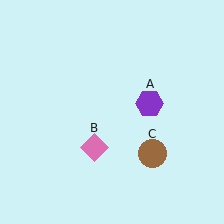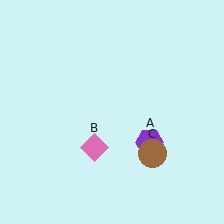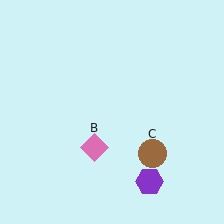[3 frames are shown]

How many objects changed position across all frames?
1 object changed position: purple hexagon (object A).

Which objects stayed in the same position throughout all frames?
Pink diamond (object B) and brown circle (object C) remained stationary.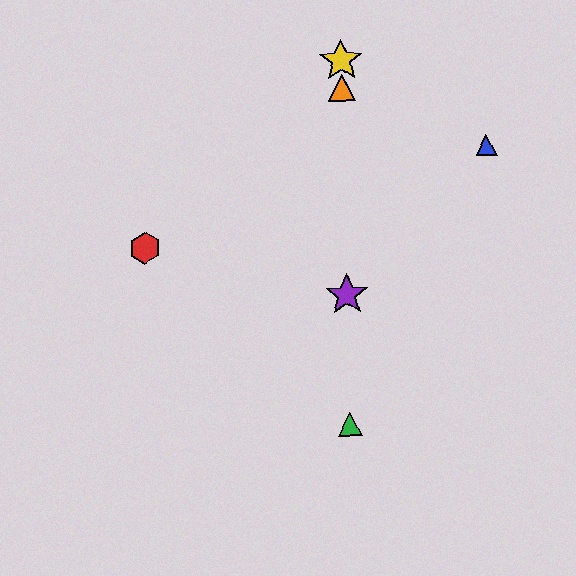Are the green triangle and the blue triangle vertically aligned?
No, the green triangle is at x≈350 and the blue triangle is at x≈486.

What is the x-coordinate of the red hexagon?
The red hexagon is at x≈145.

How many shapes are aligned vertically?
4 shapes (the green triangle, the yellow star, the purple star, the orange triangle) are aligned vertically.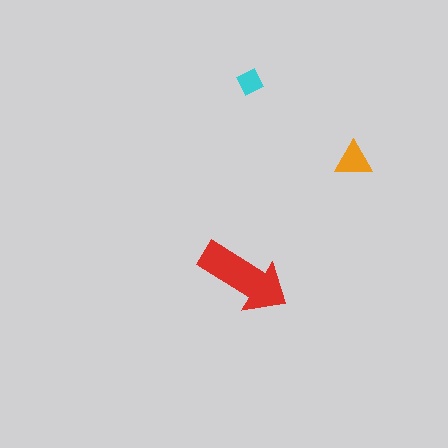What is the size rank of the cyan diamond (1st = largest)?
3rd.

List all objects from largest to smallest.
The red arrow, the orange triangle, the cyan diamond.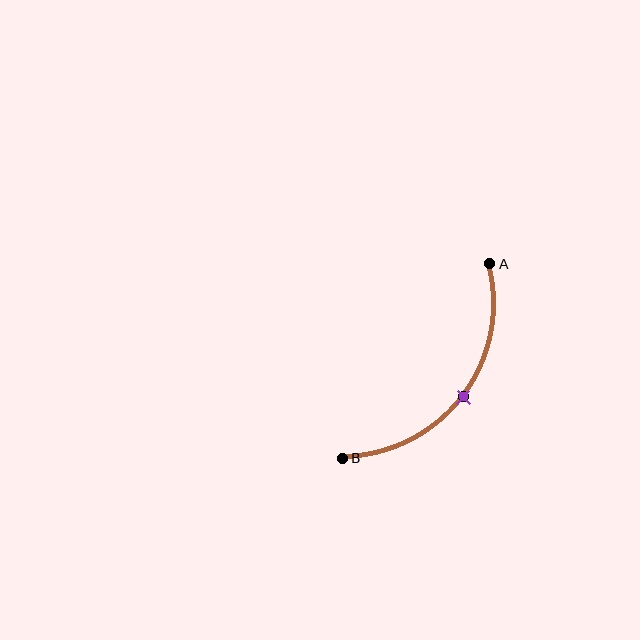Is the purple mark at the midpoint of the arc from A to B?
Yes. The purple mark lies on the arc at equal arc-length from both A and B — it is the arc midpoint.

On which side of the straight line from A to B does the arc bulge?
The arc bulges below and to the right of the straight line connecting A and B.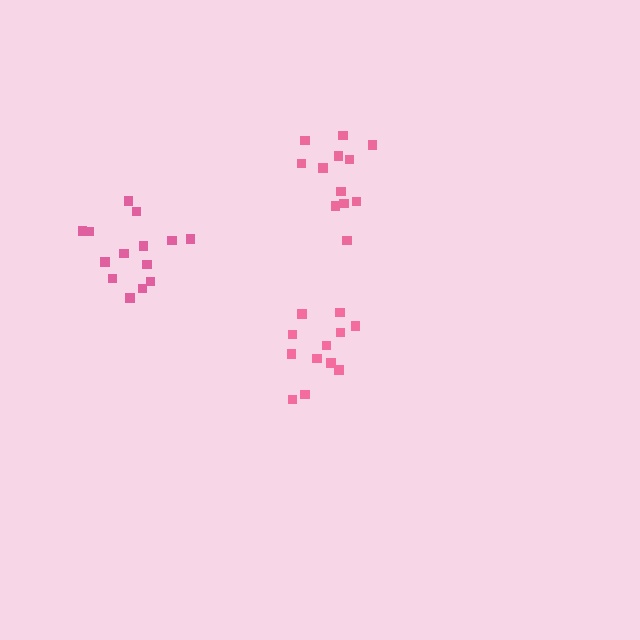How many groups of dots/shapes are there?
There are 3 groups.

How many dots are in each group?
Group 1: 12 dots, Group 2: 14 dots, Group 3: 12 dots (38 total).